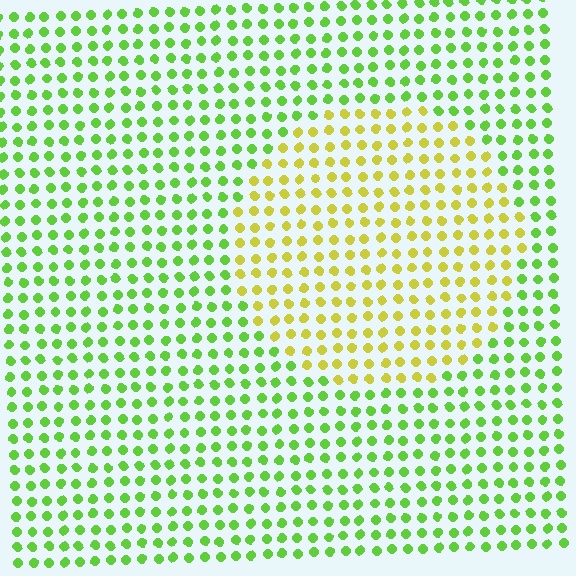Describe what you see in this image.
The image is filled with small lime elements in a uniform arrangement. A circle-shaped region is visible where the elements are tinted to a slightly different hue, forming a subtle color boundary.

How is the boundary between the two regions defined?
The boundary is defined purely by a slight shift in hue (about 43 degrees). Spacing, size, and orientation are identical on both sides.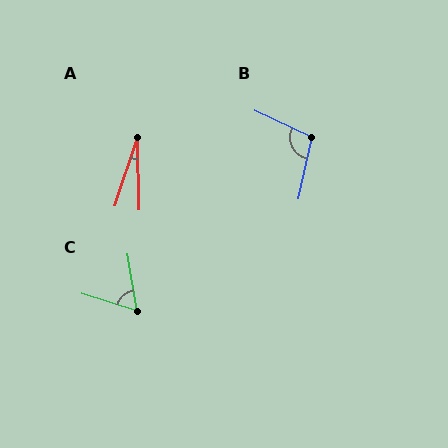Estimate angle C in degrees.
Approximately 62 degrees.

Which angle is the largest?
B, at approximately 102 degrees.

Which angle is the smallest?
A, at approximately 19 degrees.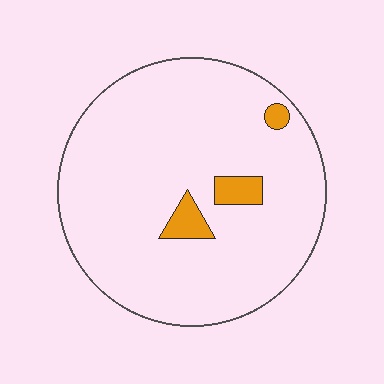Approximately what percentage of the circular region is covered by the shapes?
Approximately 5%.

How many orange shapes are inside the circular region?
3.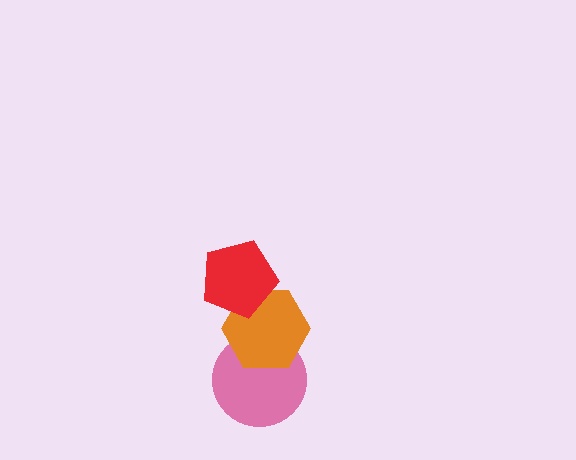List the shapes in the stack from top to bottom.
From top to bottom: the red pentagon, the orange hexagon, the pink circle.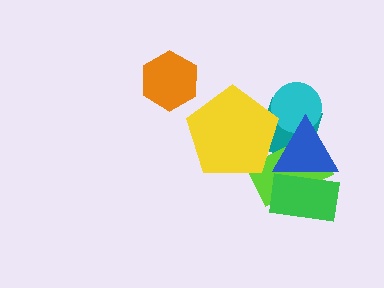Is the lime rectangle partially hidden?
Yes, it is partially covered by another shape.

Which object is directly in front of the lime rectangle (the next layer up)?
The blue triangle is directly in front of the lime rectangle.